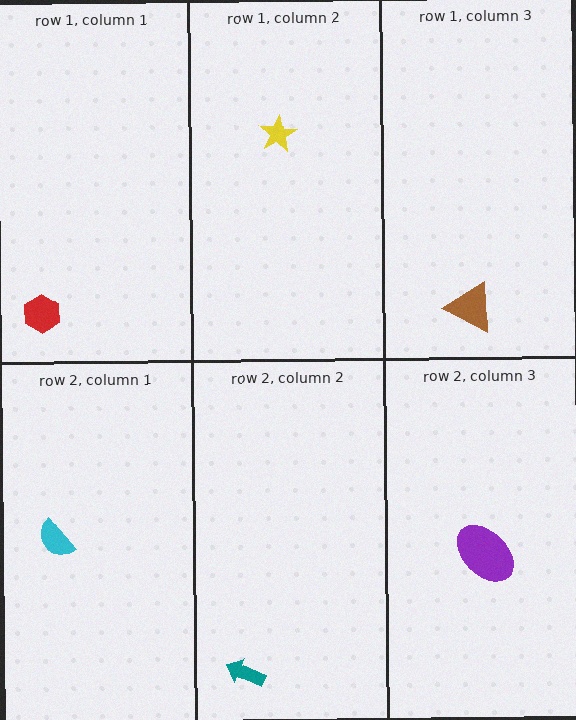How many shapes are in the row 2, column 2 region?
1.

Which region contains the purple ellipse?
The row 2, column 3 region.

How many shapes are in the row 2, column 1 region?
1.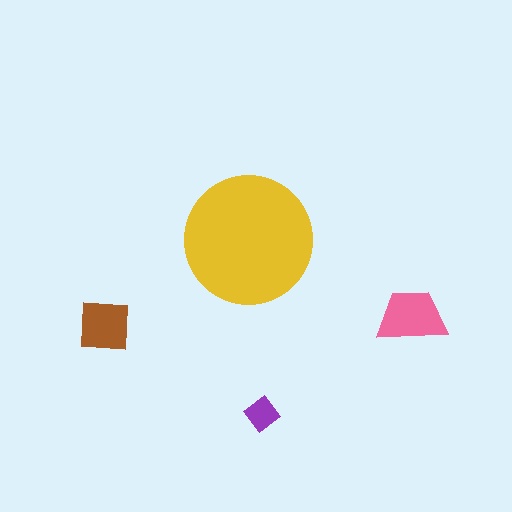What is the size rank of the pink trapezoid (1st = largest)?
2nd.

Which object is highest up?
The yellow circle is topmost.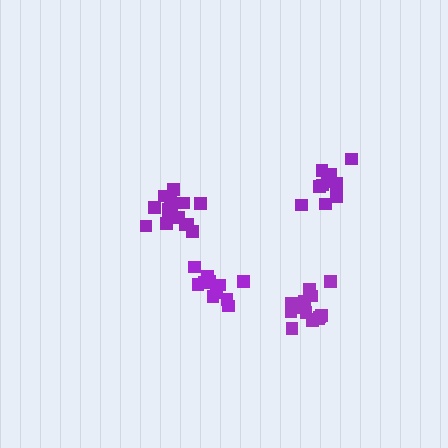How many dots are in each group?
Group 1: 14 dots, Group 2: 15 dots, Group 3: 10 dots, Group 4: 12 dots (51 total).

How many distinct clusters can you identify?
There are 4 distinct clusters.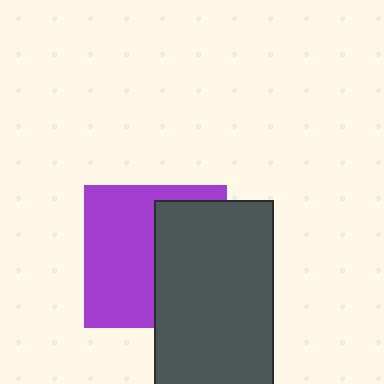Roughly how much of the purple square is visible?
About half of it is visible (roughly 54%).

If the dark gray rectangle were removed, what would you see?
You would see the complete purple square.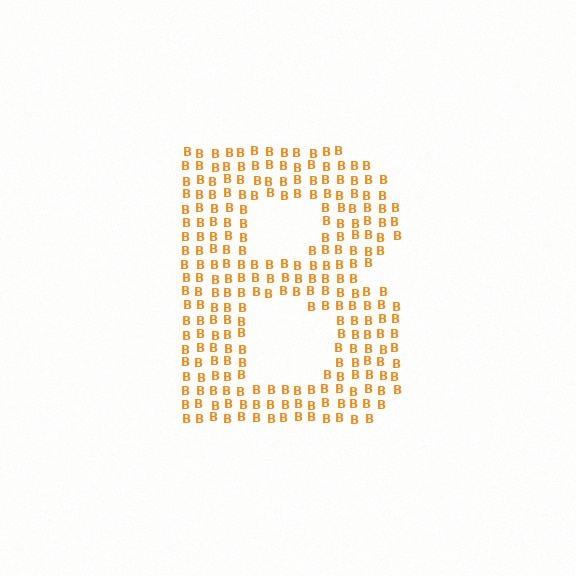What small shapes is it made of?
It is made of small letter B's.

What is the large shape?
The large shape is the letter B.